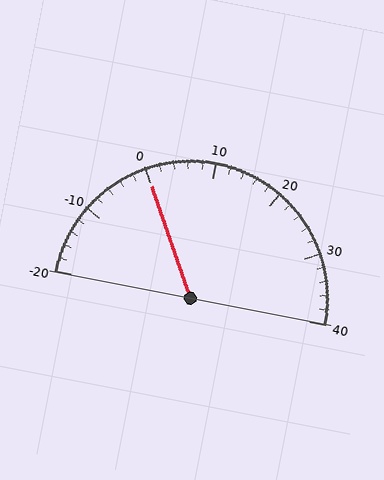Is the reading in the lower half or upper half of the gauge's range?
The reading is in the lower half of the range (-20 to 40).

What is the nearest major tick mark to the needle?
The nearest major tick mark is 0.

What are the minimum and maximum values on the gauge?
The gauge ranges from -20 to 40.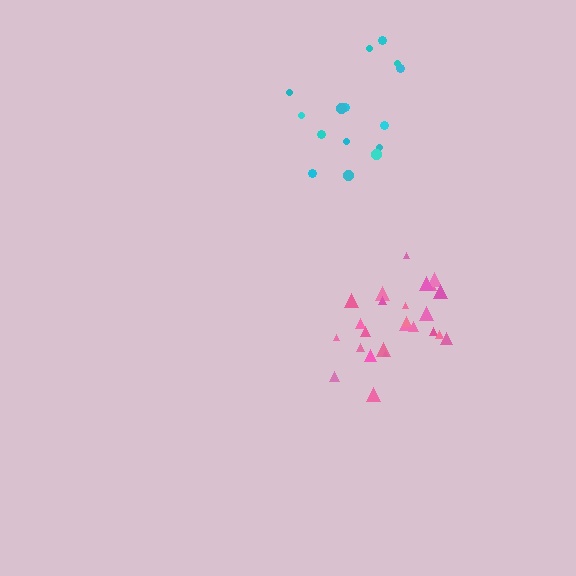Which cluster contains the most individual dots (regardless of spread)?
Pink (25).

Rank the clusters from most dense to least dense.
pink, cyan.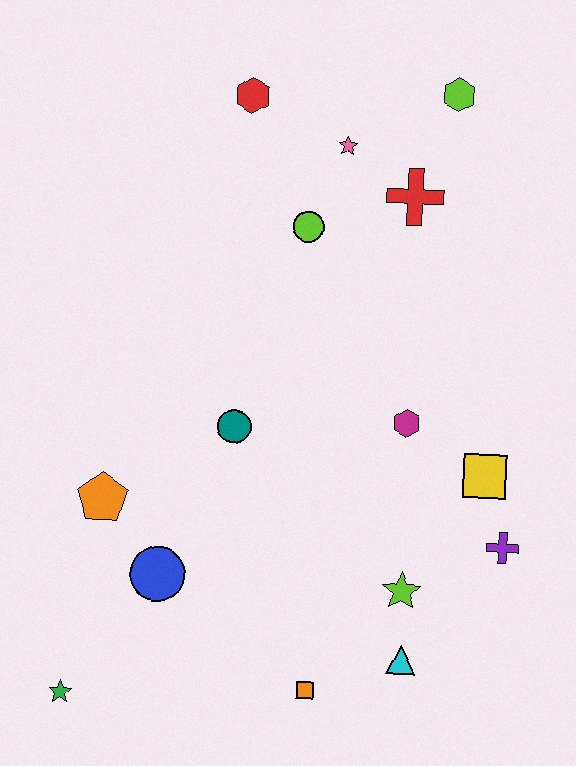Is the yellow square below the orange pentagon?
No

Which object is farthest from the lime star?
The red hexagon is farthest from the lime star.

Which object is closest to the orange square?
The cyan triangle is closest to the orange square.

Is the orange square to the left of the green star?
No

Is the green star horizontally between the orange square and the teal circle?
No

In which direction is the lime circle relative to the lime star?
The lime circle is above the lime star.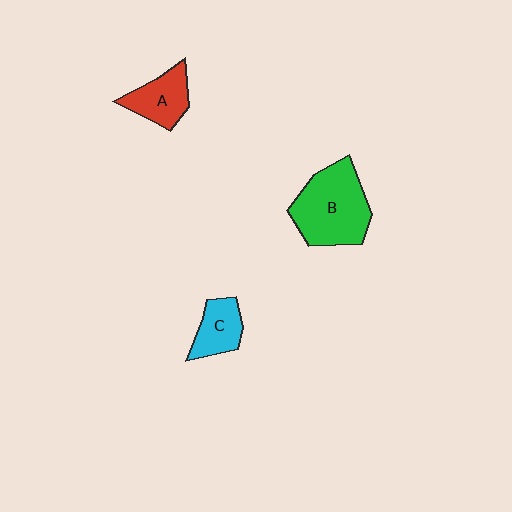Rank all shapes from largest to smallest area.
From largest to smallest: B (green), A (red), C (cyan).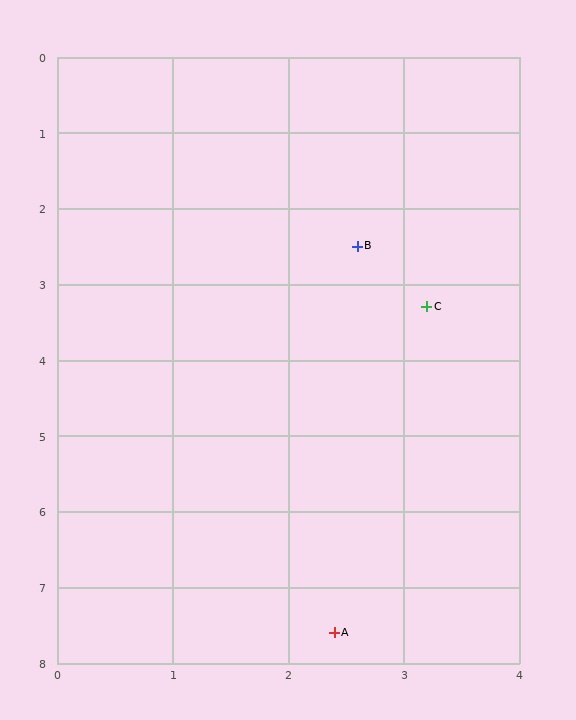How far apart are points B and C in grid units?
Points B and C are about 1.0 grid units apart.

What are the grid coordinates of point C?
Point C is at approximately (3.2, 3.3).